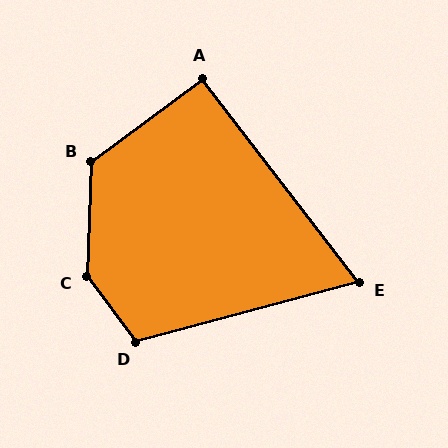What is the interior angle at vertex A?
Approximately 91 degrees (approximately right).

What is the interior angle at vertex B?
Approximately 129 degrees (obtuse).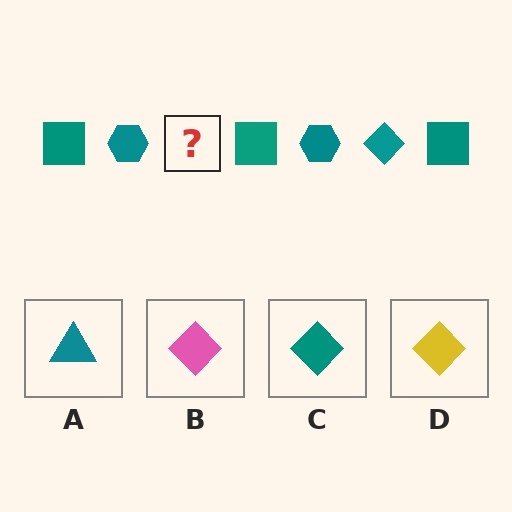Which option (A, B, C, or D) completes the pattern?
C.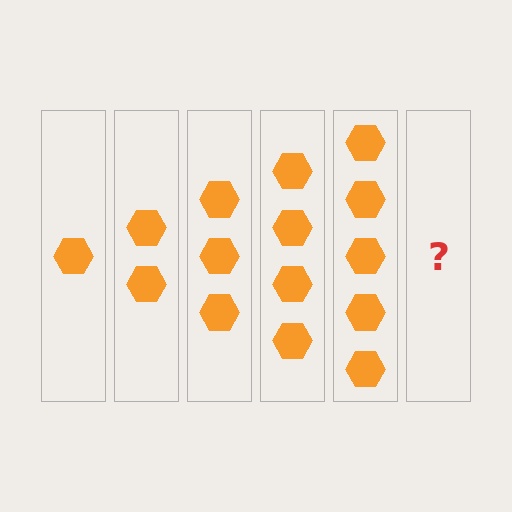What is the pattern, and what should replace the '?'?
The pattern is that each step adds one more hexagon. The '?' should be 6 hexagons.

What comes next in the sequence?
The next element should be 6 hexagons.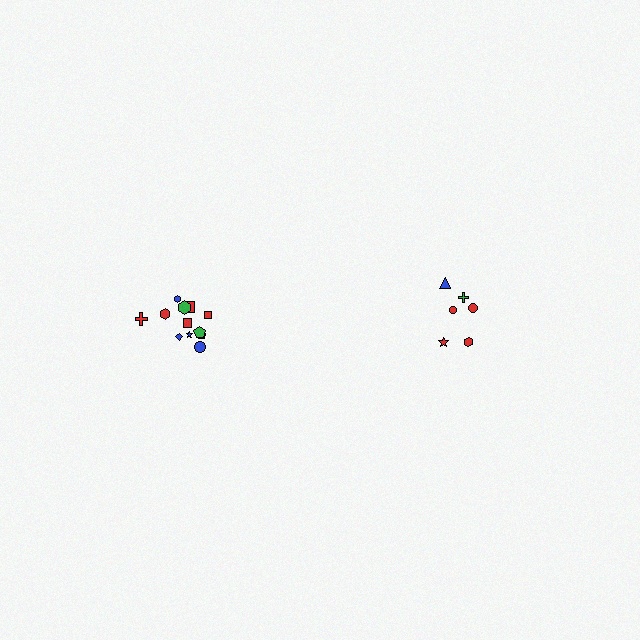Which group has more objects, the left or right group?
The left group.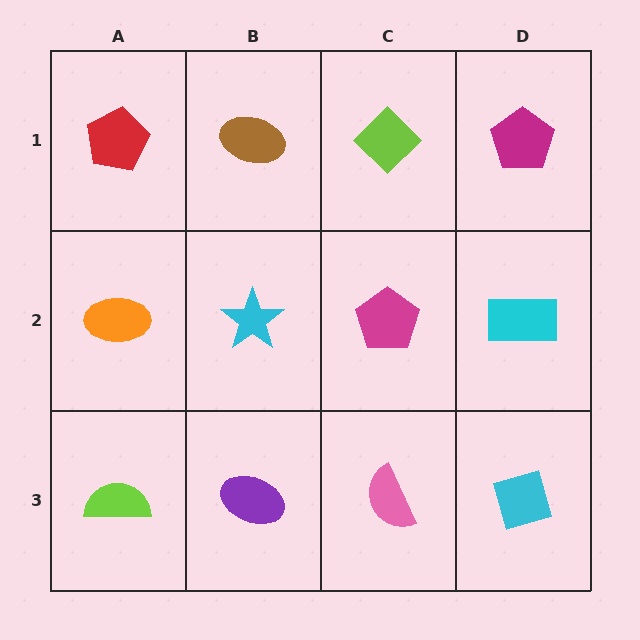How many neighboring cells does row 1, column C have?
3.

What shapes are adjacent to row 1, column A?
An orange ellipse (row 2, column A), a brown ellipse (row 1, column B).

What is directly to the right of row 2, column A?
A cyan star.